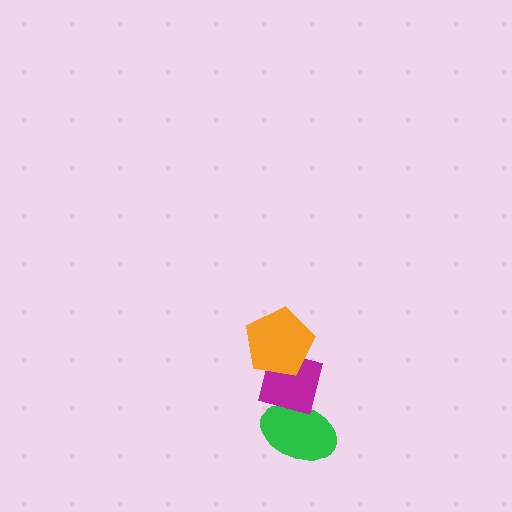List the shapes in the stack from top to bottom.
From top to bottom: the orange pentagon, the magenta square, the green ellipse.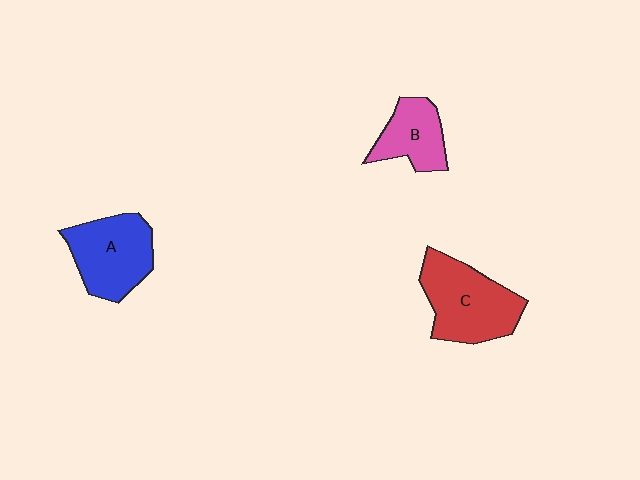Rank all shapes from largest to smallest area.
From largest to smallest: C (red), A (blue), B (pink).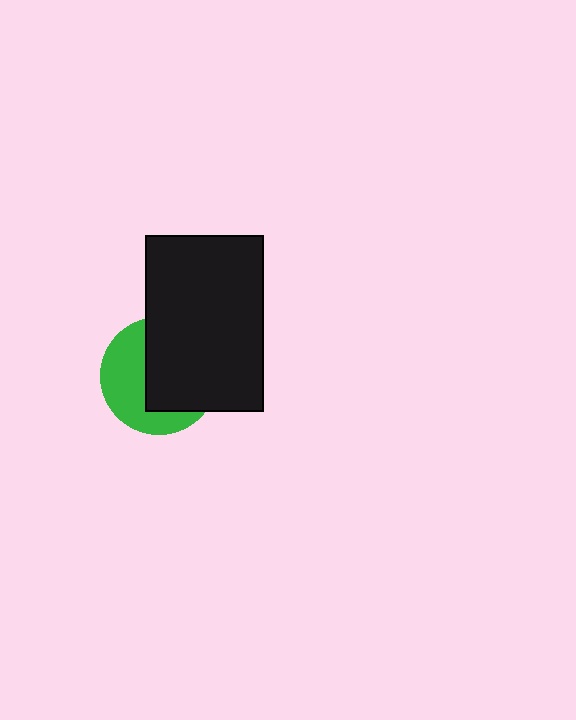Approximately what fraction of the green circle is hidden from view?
Roughly 55% of the green circle is hidden behind the black rectangle.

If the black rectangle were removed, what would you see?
You would see the complete green circle.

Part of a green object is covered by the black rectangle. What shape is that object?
It is a circle.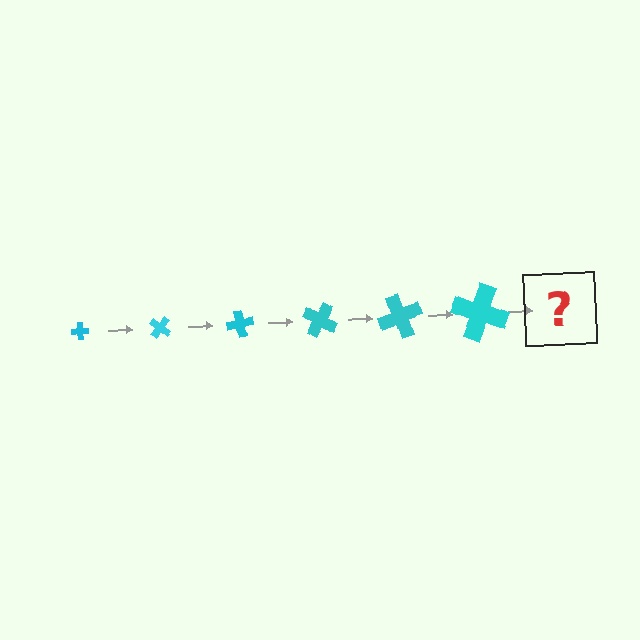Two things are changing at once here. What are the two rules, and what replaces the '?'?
The two rules are that the cross grows larger each step and it rotates 40 degrees each step. The '?' should be a cross, larger than the previous one and rotated 240 degrees from the start.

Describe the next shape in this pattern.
It should be a cross, larger than the previous one and rotated 240 degrees from the start.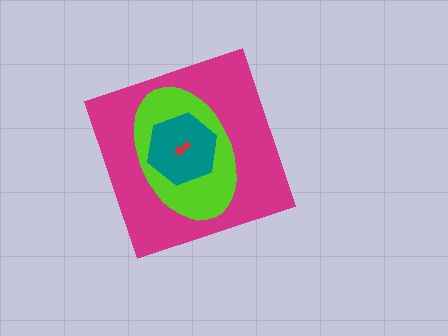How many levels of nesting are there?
4.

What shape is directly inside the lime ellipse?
The teal hexagon.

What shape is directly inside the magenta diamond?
The lime ellipse.